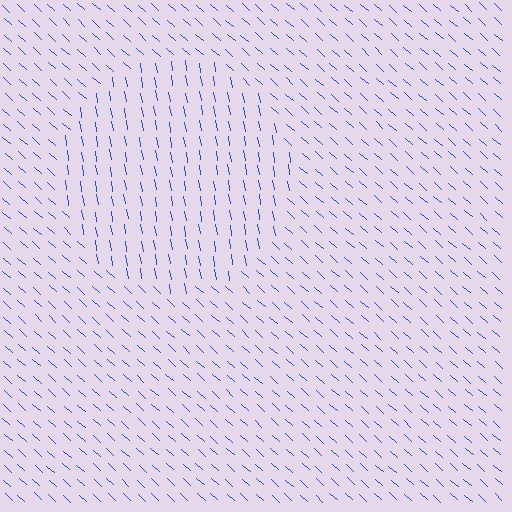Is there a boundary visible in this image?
Yes, there is a texture boundary formed by a change in line orientation.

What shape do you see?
I see a circle.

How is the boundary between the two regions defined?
The boundary is defined purely by a change in line orientation (approximately 39 degrees difference). All lines are the same color and thickness.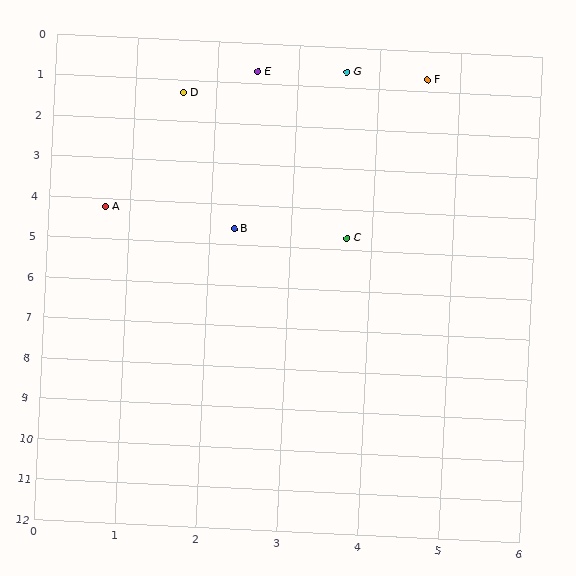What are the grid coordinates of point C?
Point C is at approximately (3.7, 4.7).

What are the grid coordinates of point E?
Point E is at approximately (2.5, 0.7).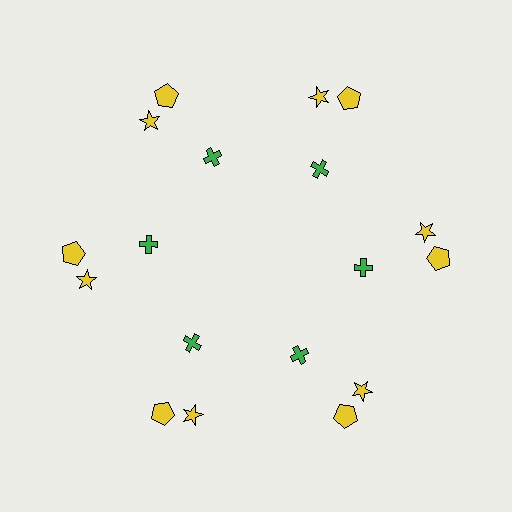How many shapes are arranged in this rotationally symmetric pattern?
There are 18 shapes, arranged in 6 groups of 3.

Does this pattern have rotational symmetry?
Yes, this pattern has 6-fold rotational symmetry. It looks the same after rotating 60 degrees around the center.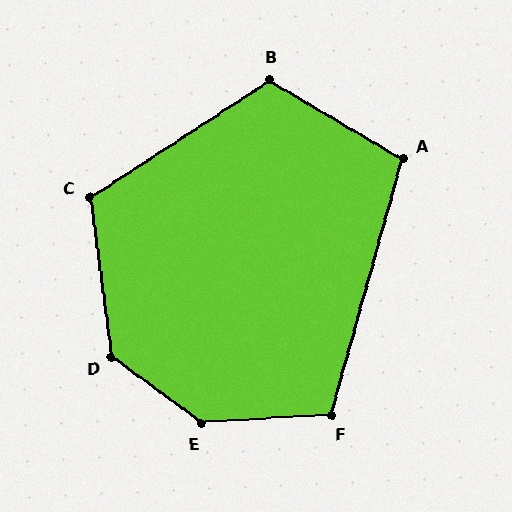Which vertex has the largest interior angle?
E, at approximately 140 degrees.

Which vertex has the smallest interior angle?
A, at approximately 105 degrees.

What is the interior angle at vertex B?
Approximately 116 degrees (obtuse).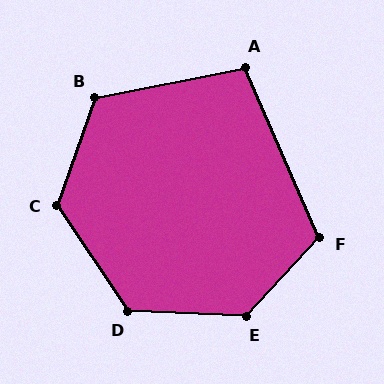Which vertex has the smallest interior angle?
A, at approximately 102 degrees.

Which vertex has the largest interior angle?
E, at approximately 131 degrees.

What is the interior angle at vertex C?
Approximately 127 degrees (obtuse).